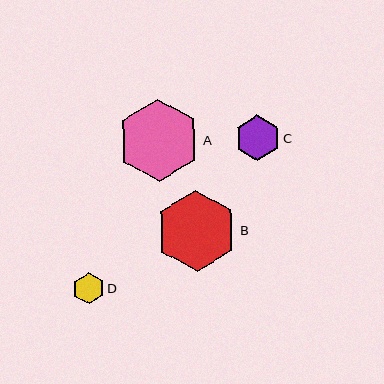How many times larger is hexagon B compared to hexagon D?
Hexagon B is approximately 2.5 times the size of hexagon D.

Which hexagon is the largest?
Hexagon A is the largest with a size of approximately 82 pixels.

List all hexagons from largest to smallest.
From largest to smallest: A, B, C, D.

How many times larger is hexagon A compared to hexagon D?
Hexagon A is approximately 2.6 times the size of hexagon D.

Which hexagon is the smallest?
Hexagon D is the smallest with a size of approximately 32 pixels.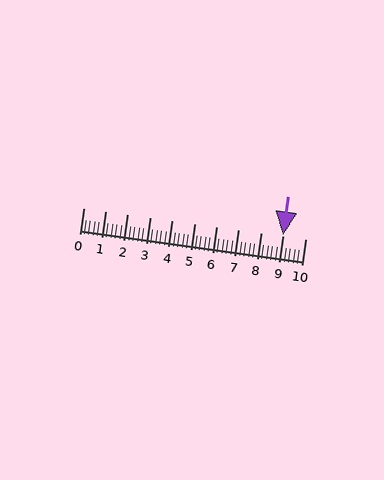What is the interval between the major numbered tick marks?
The major tick marks are spaced 1 units apart.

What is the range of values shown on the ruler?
The ruler shows values from 0 to 10.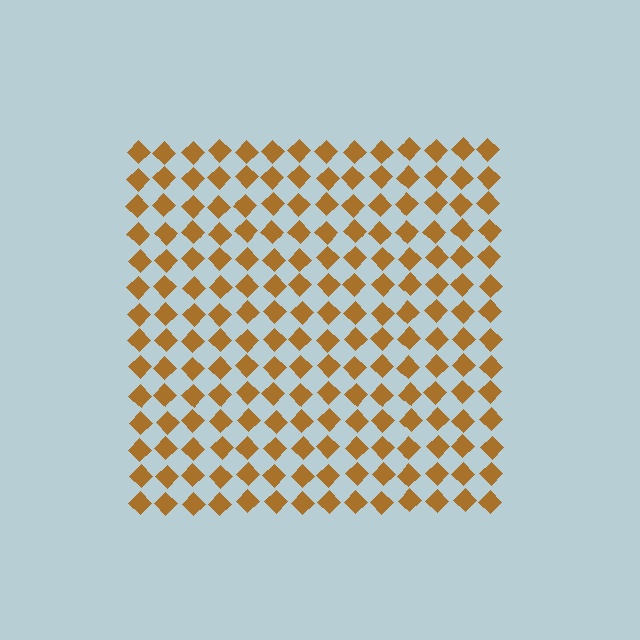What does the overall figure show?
The overall figure shows a square.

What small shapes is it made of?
It is made of small diamonds.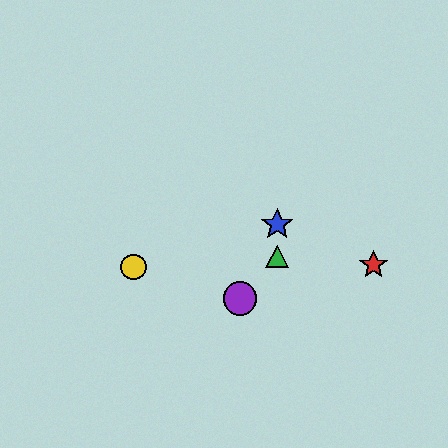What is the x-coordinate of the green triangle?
The green triangle is at x≈277.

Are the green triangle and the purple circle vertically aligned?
No, the green triangle is at x≈277 and the purple circle is at x≈240.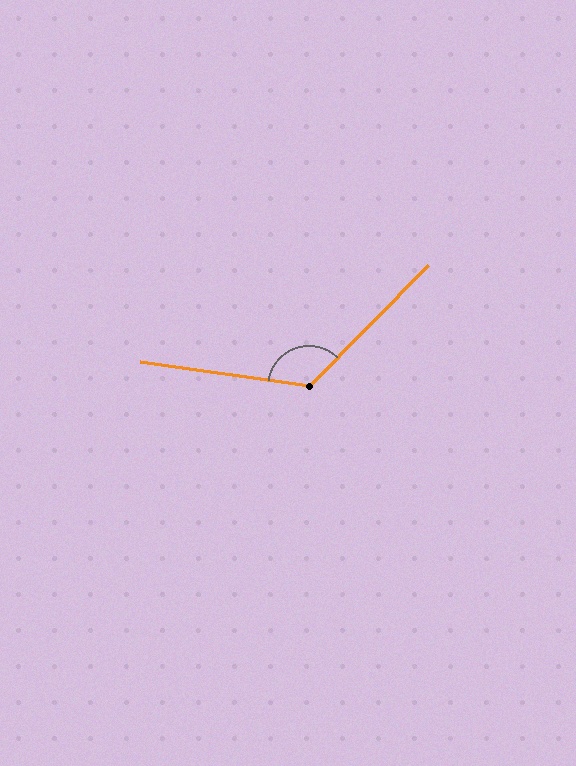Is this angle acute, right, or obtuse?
It is obtuse.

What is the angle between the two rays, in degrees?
Approximately 127 degrees.